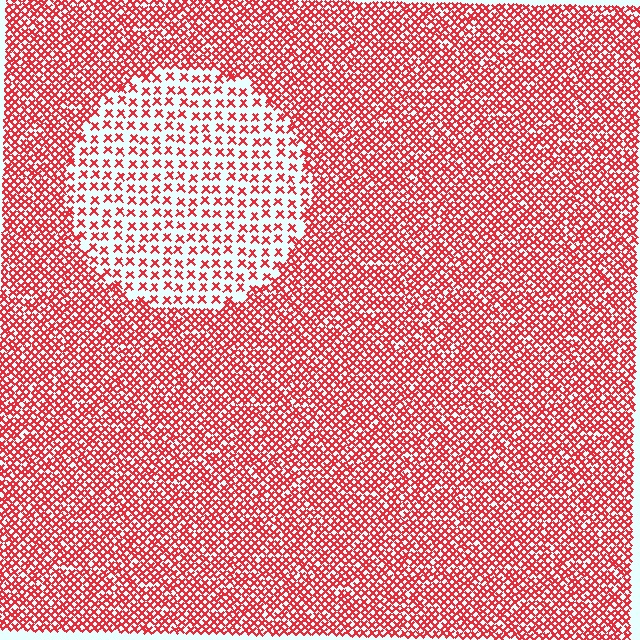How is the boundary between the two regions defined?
The boundary is defined by a change in element density (approximately 2.4x ratio). All elements are the same color, size, and shape.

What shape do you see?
I see a circle.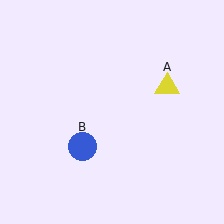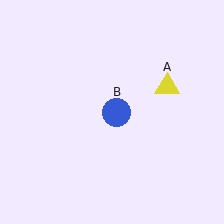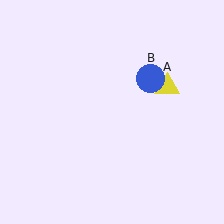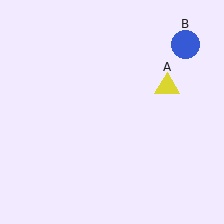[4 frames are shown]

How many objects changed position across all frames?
1 object changed position: blue circle (object B).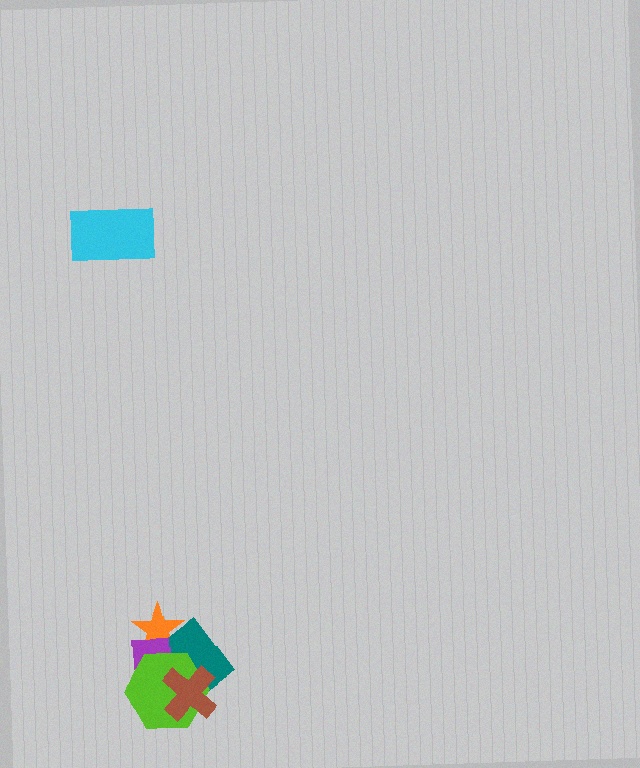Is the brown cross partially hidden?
No, no other shape covers it.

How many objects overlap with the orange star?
3 objects overlap with the orange star.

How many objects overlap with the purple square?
3 objects overlap with the purple square.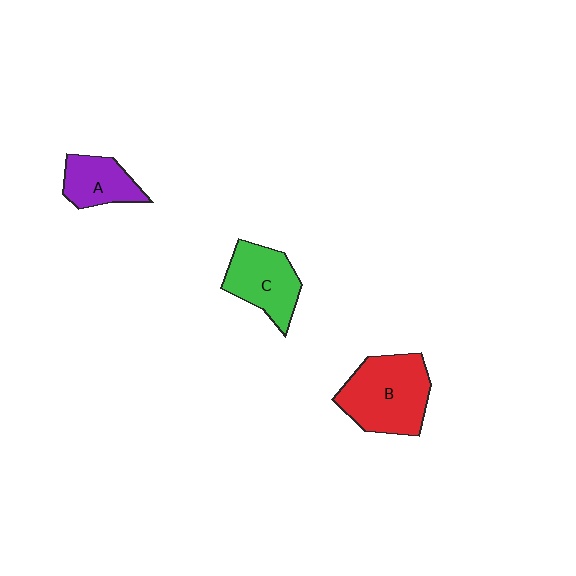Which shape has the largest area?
Shape B (red).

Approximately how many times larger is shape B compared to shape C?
Approximately 1.4 times.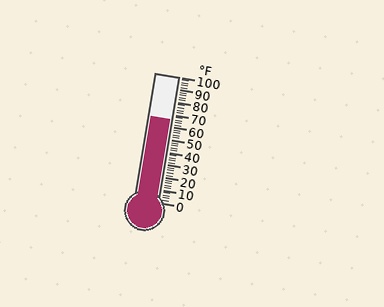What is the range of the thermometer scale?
The thermometer scale ranges from 0°F to 100°F.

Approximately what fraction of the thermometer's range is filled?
The thermometer is filled to approximately 65% of its range.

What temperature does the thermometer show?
The thermometer shows approximately 66°F.